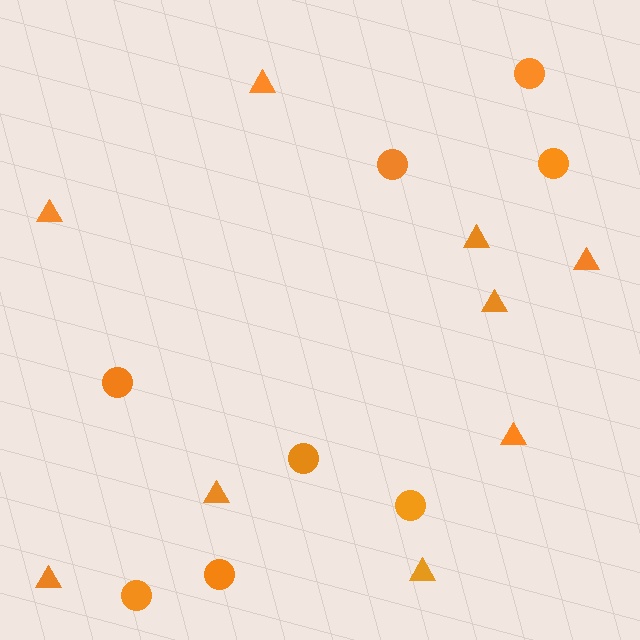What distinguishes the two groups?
There are 2 groups: one group of triangles (9) and one group of circles (8).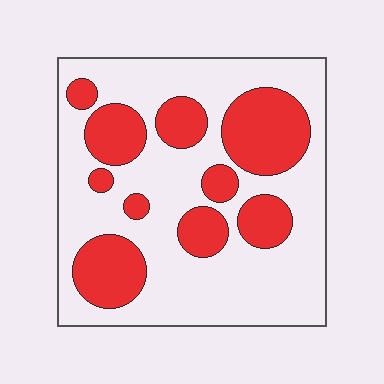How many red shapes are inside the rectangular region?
10.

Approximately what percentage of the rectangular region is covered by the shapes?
Approximately 30%.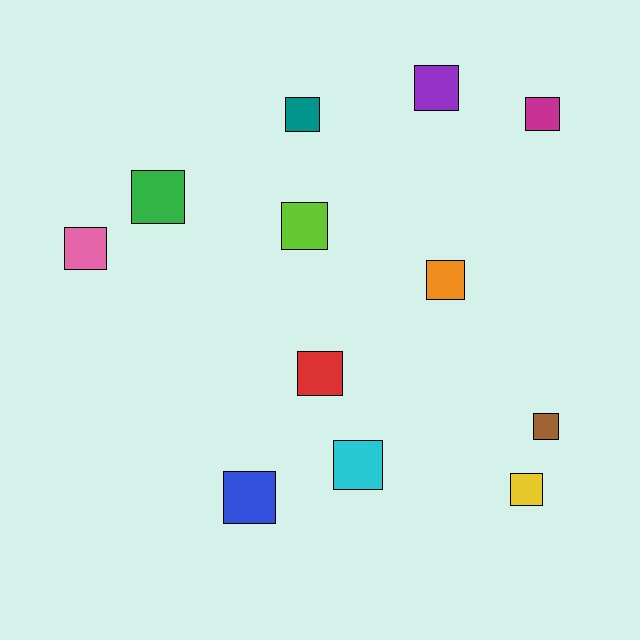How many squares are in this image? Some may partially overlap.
There are 12 squares.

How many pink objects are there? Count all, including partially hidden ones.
There is 1 pink object.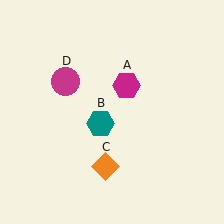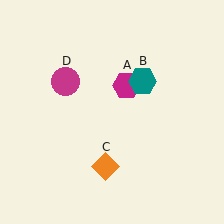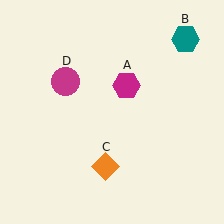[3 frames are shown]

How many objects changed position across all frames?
1 object changed position: teal hexagon (object B).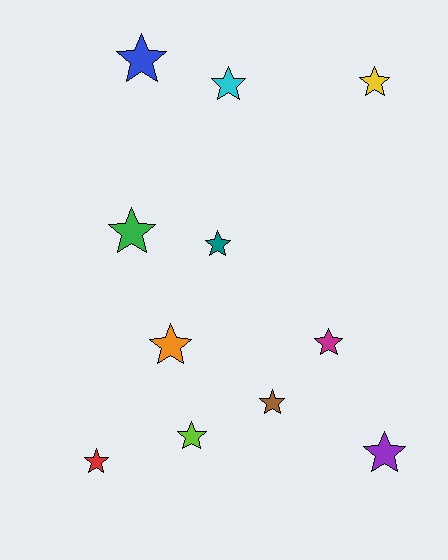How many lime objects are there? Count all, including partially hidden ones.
There is 1 lime object.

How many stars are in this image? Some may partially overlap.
There are 11 stars.